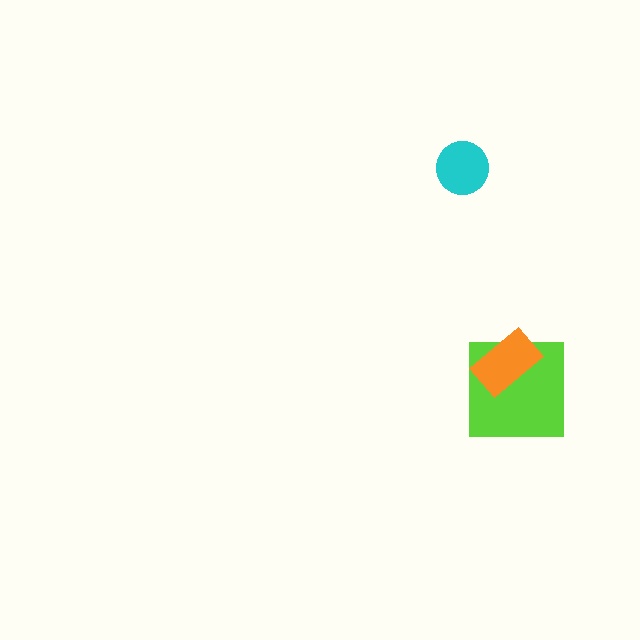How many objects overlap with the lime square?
1 object overlaps with the lime square.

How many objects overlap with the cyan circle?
0 objects overlap with the cyan circle.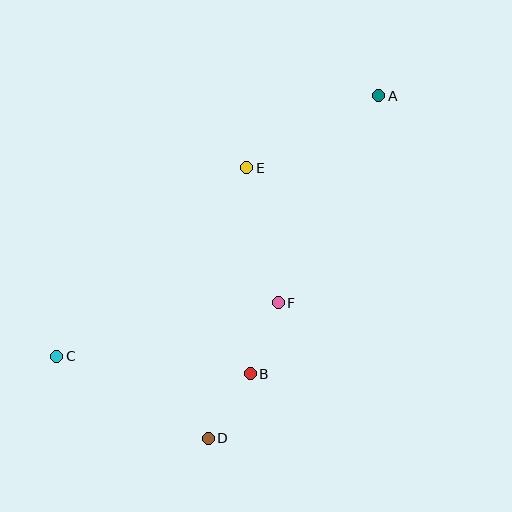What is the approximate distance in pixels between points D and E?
The distance between D and E is approximately 273 pixels.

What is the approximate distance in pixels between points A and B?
The distance between A and B is approximately 306 pixels.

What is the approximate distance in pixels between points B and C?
The distance between B and C is approximately 194 pixels.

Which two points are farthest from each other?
Points A and C are farthest from each other.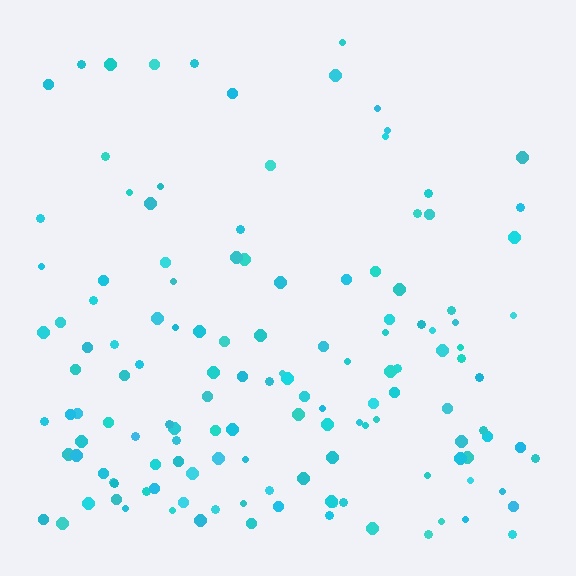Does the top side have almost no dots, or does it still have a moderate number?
Still a moderate number, just noticeably fewer than the bottom.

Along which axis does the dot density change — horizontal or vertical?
Vertical.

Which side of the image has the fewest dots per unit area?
The top.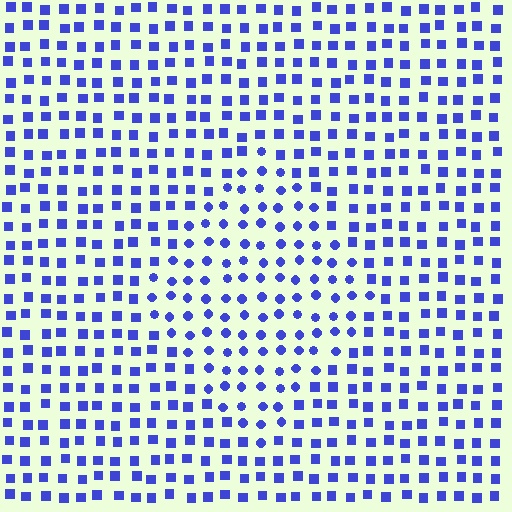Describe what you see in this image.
The image is filled with small blue elements arranged in a uniform grid. A diamond-shaped region contains circles, while the surrounding area contains squares. The boundary is defined purely by the change in element shape.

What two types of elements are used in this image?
The image uses circles inside the diamond region and squares outside it.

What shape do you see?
I see a diamond.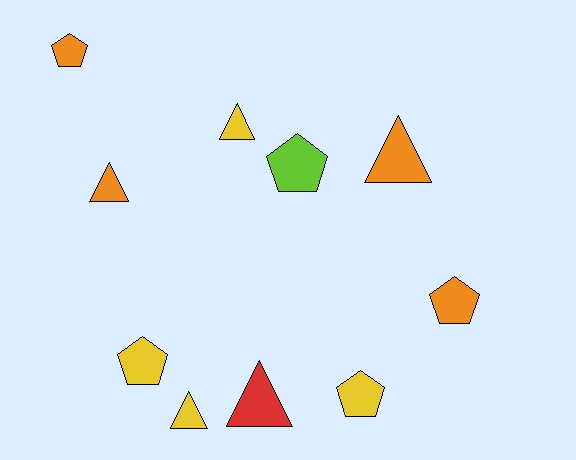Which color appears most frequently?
Orange, with 4 objects.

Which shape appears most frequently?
Pentagon, with 5 objects.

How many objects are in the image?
There are 10 objects.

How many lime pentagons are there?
There is 1 lime pentagon.